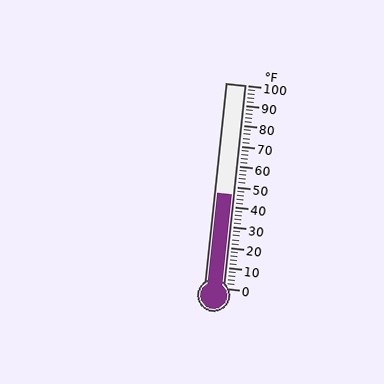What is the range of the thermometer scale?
The thermometer scale ranges from 0°F to 100°F.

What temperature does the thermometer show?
The thermometer shows approximately 46°F.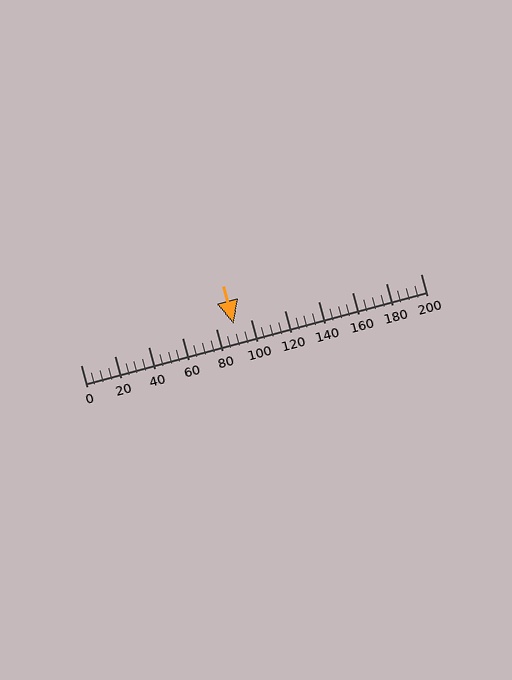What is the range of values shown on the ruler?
The ruler shows values from 0 to 200.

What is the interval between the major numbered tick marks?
The major tick marks are spaced 20 units apart.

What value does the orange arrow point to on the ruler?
The orange arrow points to approximately 90.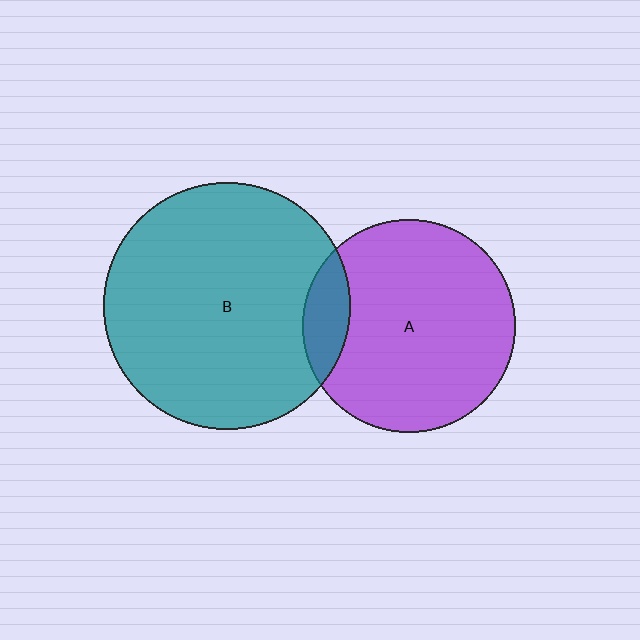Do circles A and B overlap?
Yes.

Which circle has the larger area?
Circle B (teal).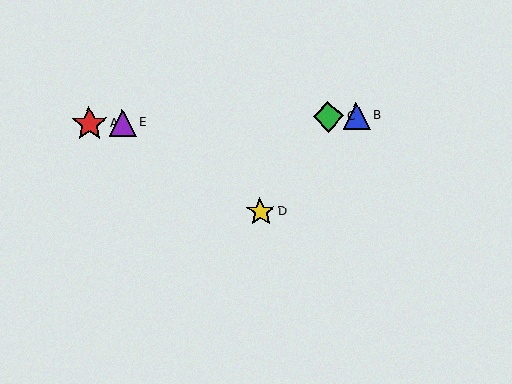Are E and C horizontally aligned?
Yes, both are at y≈123.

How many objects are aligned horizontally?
4 objects (A, B, C, E) are aligned horizontally.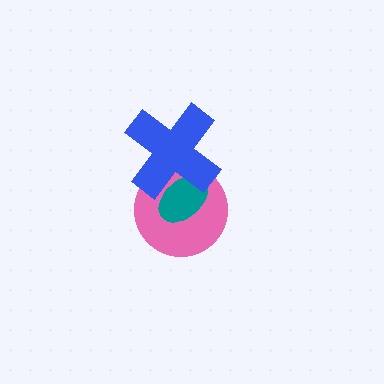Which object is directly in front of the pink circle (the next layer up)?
The teal ellipse is directly in front of the pink circle.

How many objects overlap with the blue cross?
2 objects overlap with the blue cross.